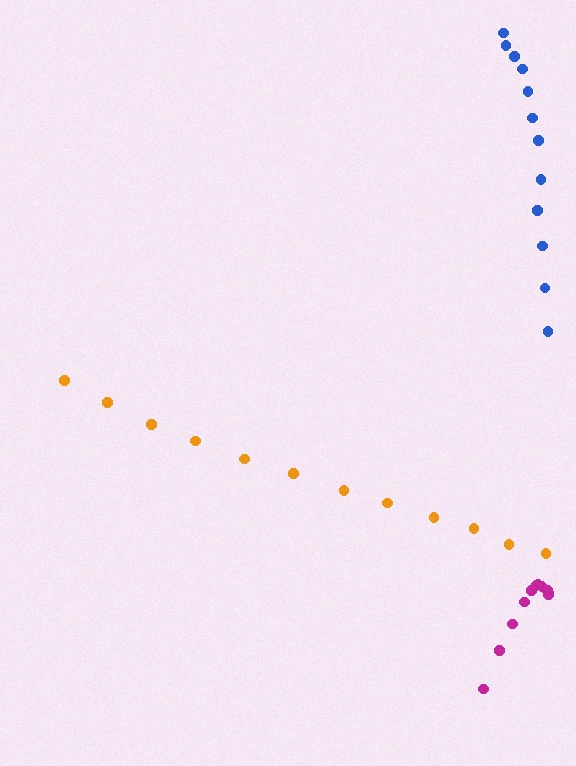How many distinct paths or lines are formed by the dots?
There are 3 distinct paths.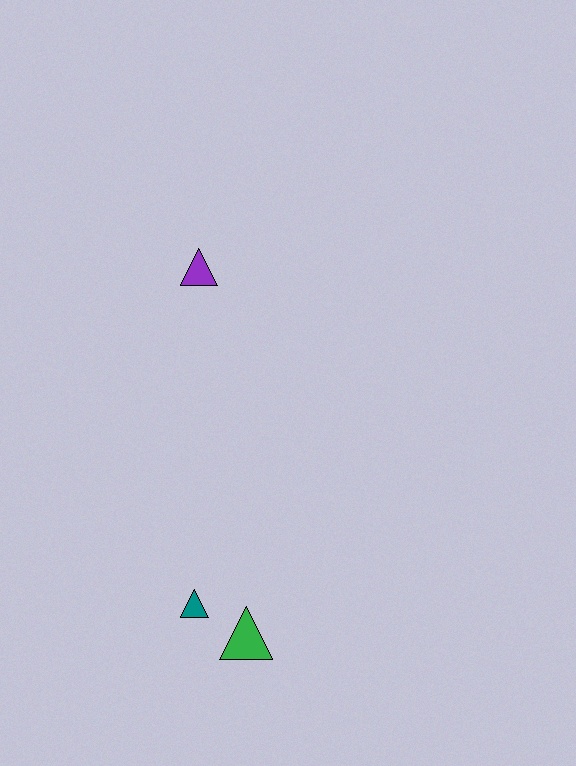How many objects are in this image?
There are 3 objects.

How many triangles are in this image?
There are 3 triangles.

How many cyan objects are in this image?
There are no cyan objects.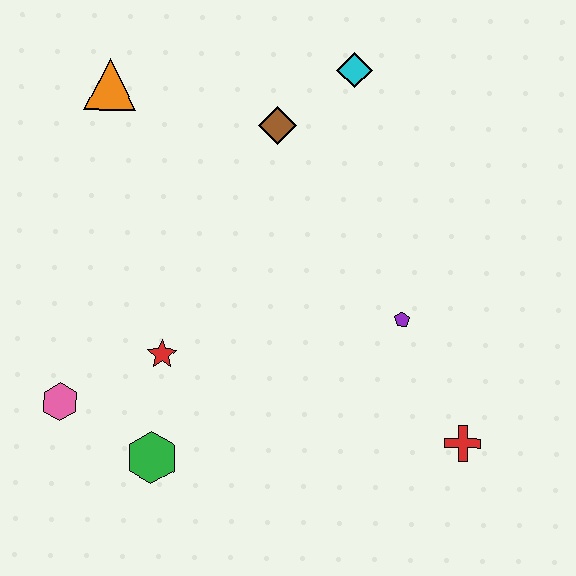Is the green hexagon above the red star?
No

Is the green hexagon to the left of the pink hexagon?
No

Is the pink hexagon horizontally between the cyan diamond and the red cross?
No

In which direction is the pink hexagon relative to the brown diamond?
The pink hexagon is below the brown diamond.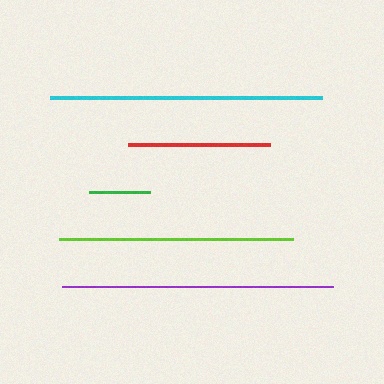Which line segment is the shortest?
The green line is the shortest at approximately 61 pixels.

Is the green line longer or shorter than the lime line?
The lime line is longer than the green line.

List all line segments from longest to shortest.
From longest to shortest: cyan, purple, lime, red, green.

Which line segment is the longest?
The cyan line is the longest at approximately 272 pixels.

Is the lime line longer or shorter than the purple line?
The purple line is longer than the lime line.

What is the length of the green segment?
The green segment is approximately 61 pixels long.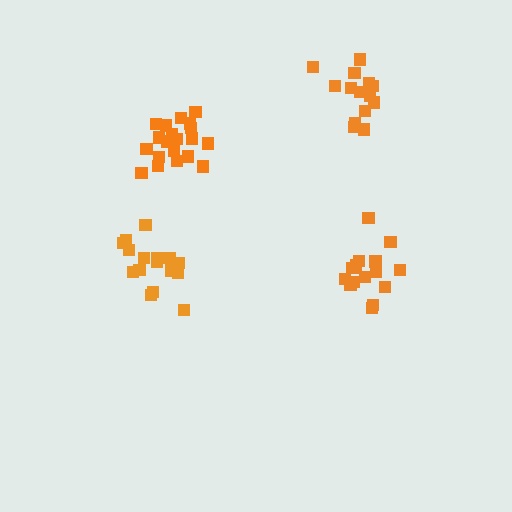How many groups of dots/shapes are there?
There are 4 groups.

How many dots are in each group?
Group 1: 15 dots, Group 2: 16 dots, Group 3: 15 dots, Group 4: 20 dots (66 total).